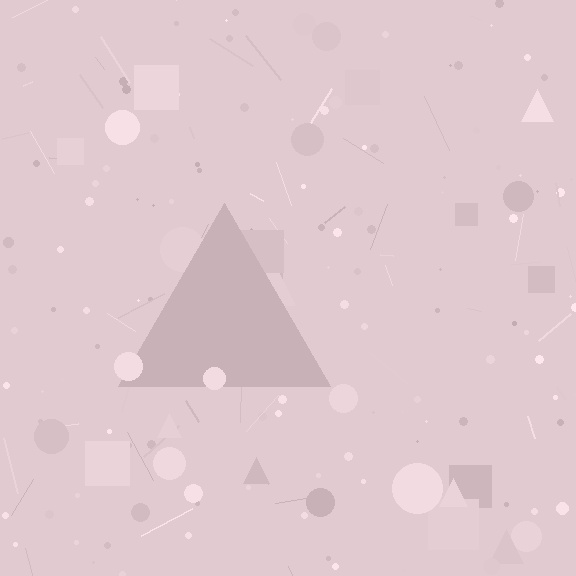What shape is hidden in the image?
A triangle is hidden in the image.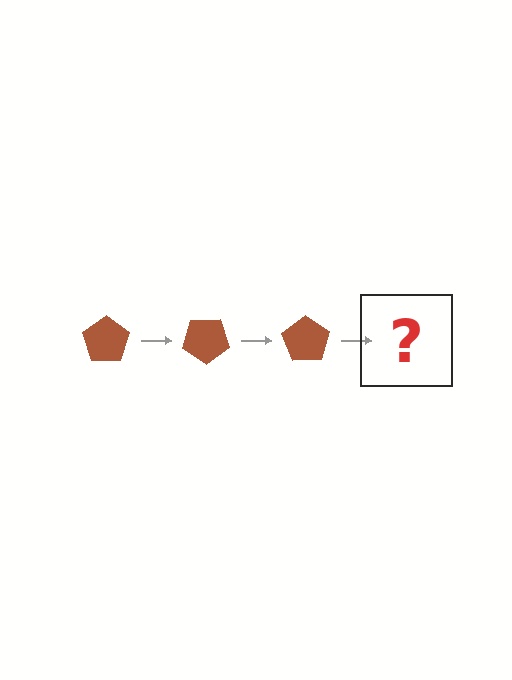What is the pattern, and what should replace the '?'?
The pattern is that the pentagon rotates 35 degrees each step. The '?' should be a brown pentagon rotated 105 degrees.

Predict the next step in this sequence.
The next step is a brown pentagon rotated 105 degrees.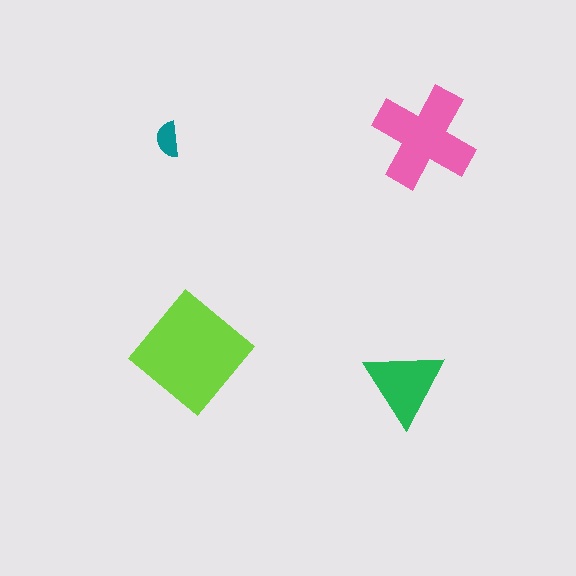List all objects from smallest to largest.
The teal semicircle, the green triangle, the pink cross, the lime diamond.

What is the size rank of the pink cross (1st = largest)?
2nd.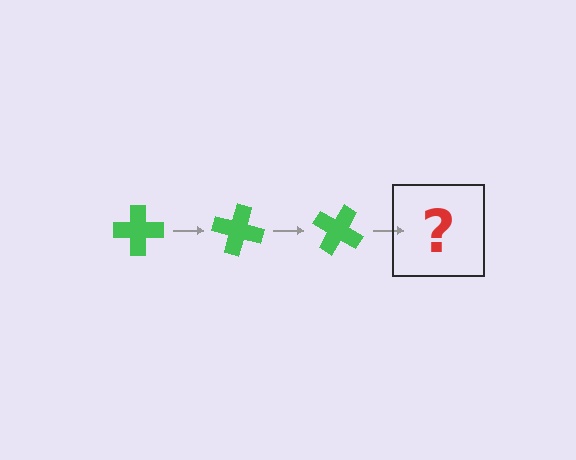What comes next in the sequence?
The next element should be a green cross rotated 45 degrees.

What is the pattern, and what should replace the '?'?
The pattern is that the cross rotates 15 degrees each step. The '?' should be a green cross rotated 45 degrees.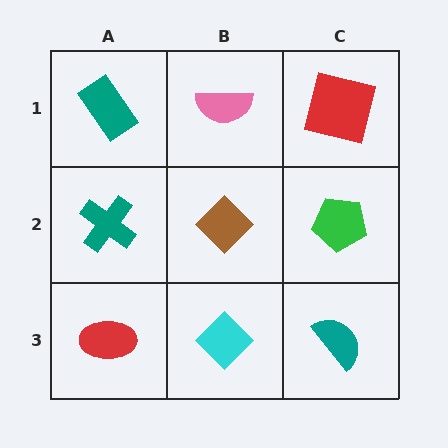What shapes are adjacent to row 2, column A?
A teal rectangle (row 1, column A), a red ellipse (row 3, column A), a brown diamond (row 2, column B).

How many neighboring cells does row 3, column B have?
3.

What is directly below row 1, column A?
A teal cross.